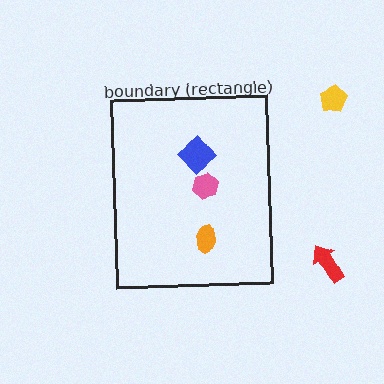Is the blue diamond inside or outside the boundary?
Inside.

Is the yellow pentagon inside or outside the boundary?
Outside.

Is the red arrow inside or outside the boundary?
Outside.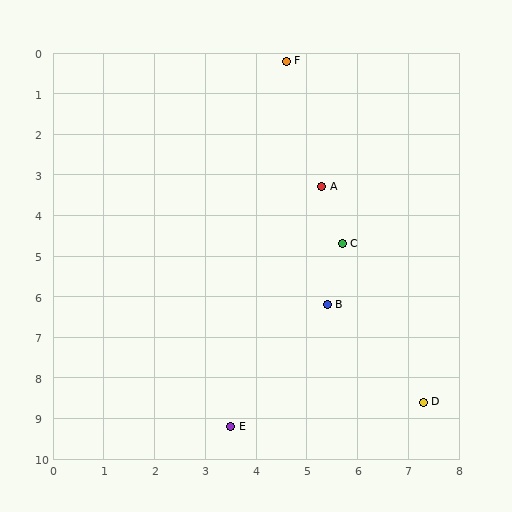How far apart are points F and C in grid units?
Points F and C are about 4.6 grid units apart.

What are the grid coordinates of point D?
Point D is at approximately (7.3, 8.6).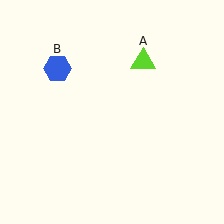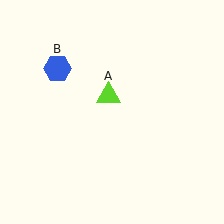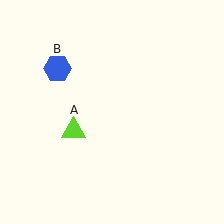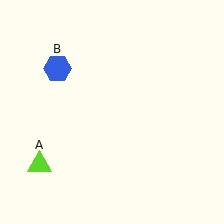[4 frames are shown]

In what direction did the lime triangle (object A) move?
The lime triangle (object A) moved down and to the left.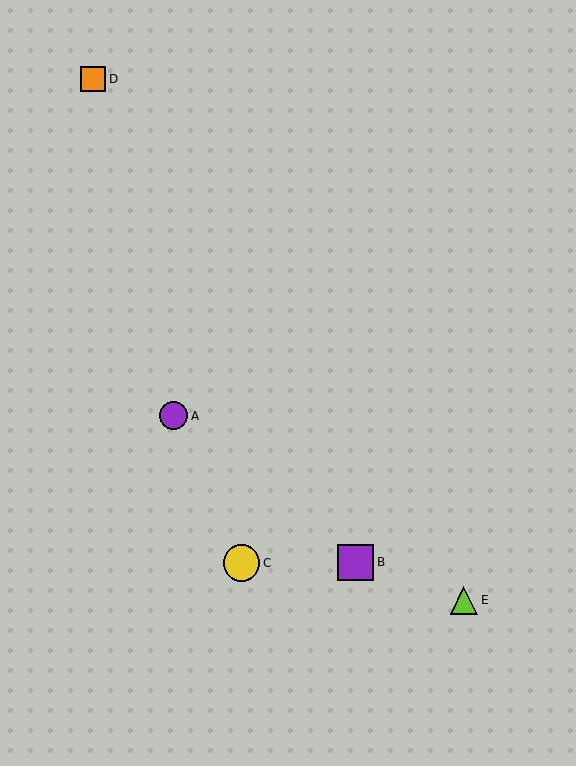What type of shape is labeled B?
Shape B is a purple square.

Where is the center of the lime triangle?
The center of the lime triangle is at (464, 600).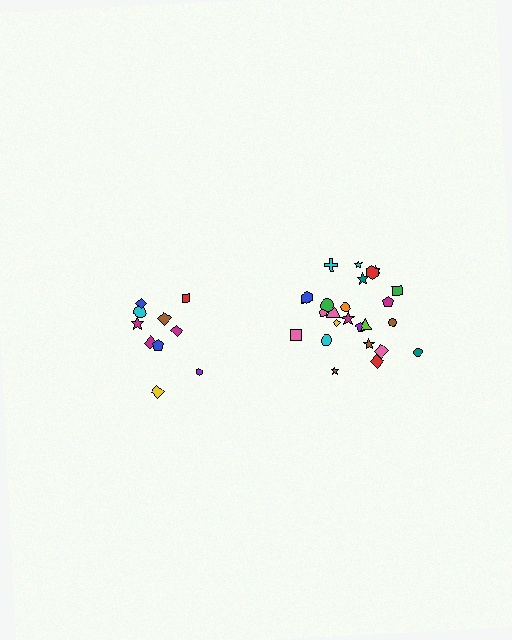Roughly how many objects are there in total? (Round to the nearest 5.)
Roughly 35 objects in total.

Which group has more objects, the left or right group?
The right group.